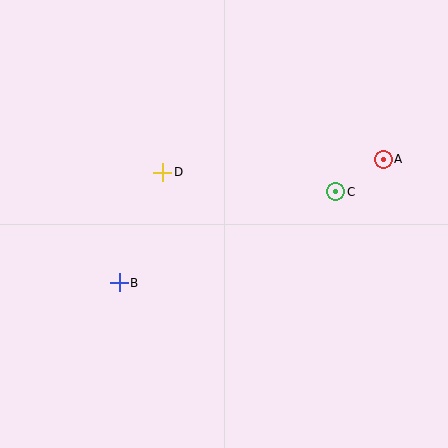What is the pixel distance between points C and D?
The distance between C and D is 174 pixels.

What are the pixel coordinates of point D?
Point D is at (163, 172).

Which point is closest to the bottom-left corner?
Point B is closest to the bottom-left corner.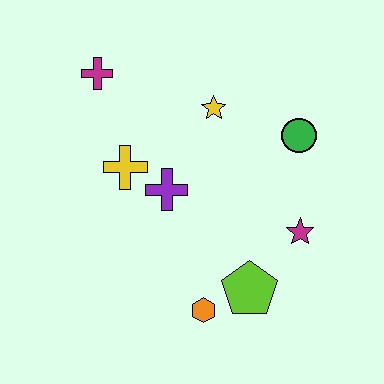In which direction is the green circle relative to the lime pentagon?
The green circle is above the lime pentagon.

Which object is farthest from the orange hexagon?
The magenta cross is farthest from the orange hexagon.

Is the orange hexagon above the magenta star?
No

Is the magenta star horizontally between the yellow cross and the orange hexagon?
No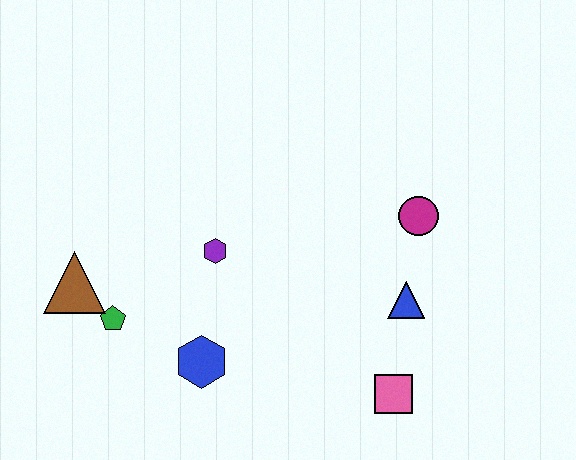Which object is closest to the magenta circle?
The blue triangle is closest to the magenta circle.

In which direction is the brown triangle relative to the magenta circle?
The brown triangle is to the left of the magenta circle.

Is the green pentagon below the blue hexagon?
No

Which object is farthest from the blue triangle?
The brown triangle is farthest from the blue triangle.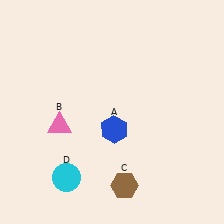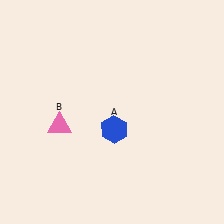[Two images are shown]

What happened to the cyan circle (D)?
The cyan circle (D) was removed in Image 2. It was in the bottom-left area of Image 1.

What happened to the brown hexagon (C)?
The brown hexagon (C) was removed in Image 2. It was in the bottom-right area of Image 1.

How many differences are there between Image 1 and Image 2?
There are 2 differences between the two images.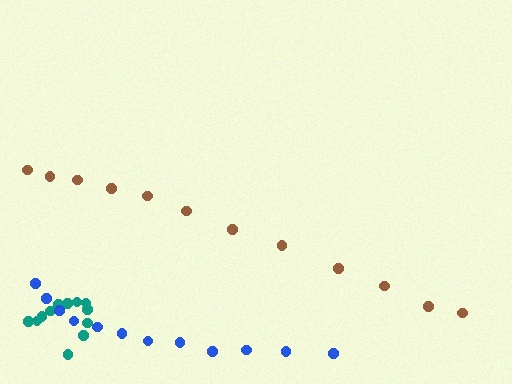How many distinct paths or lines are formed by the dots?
There are 3 distinct paths.